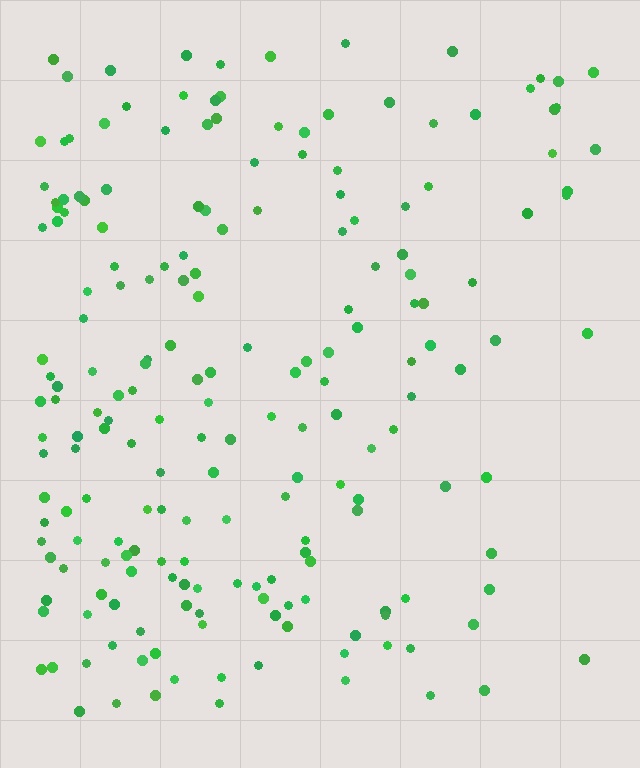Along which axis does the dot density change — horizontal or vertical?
Horizontal.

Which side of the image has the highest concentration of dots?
The left.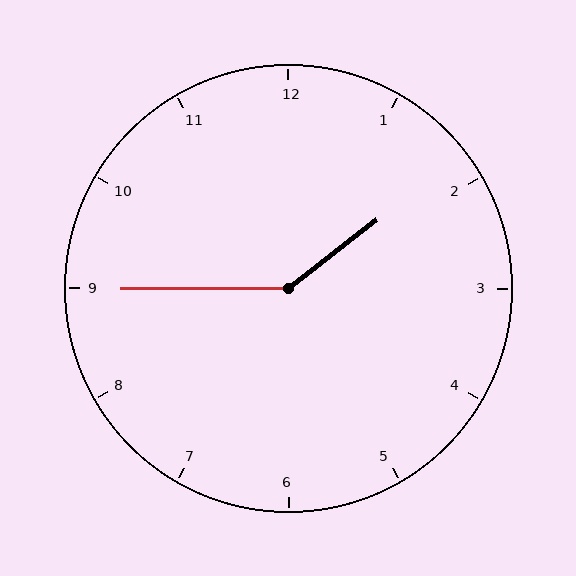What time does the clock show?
1:45.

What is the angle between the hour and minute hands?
Approximately 142 degrees.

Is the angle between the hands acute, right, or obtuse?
It is obtuse.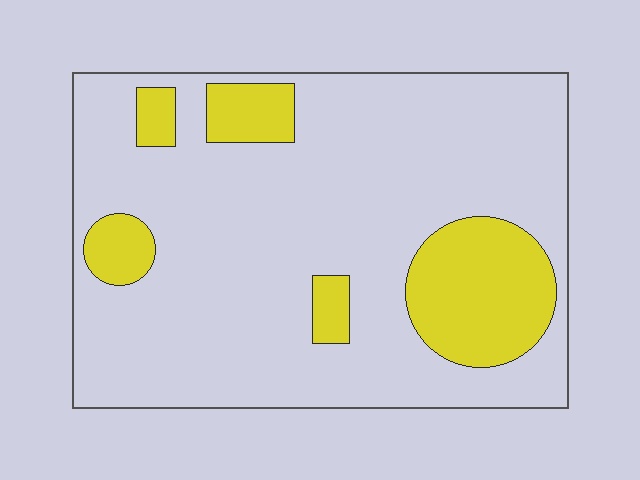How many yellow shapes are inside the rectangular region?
5.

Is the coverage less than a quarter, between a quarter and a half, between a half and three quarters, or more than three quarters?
Less than a quarter.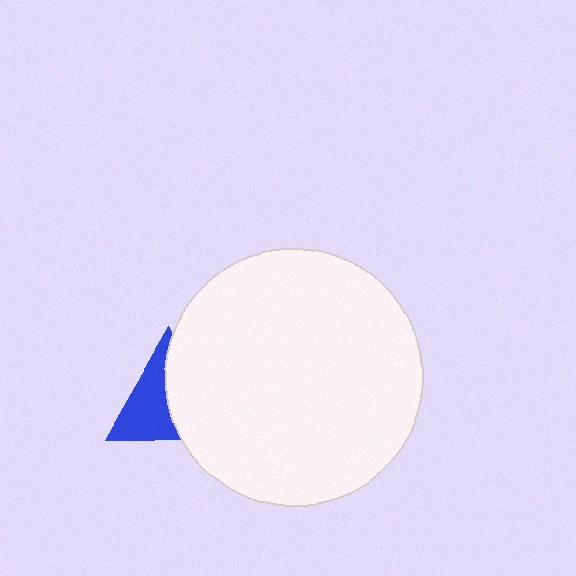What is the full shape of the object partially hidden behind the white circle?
The partially hidden object is a blue triangle.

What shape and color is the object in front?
The object in front is a white circle.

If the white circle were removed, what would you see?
You would see the complete blue triangle.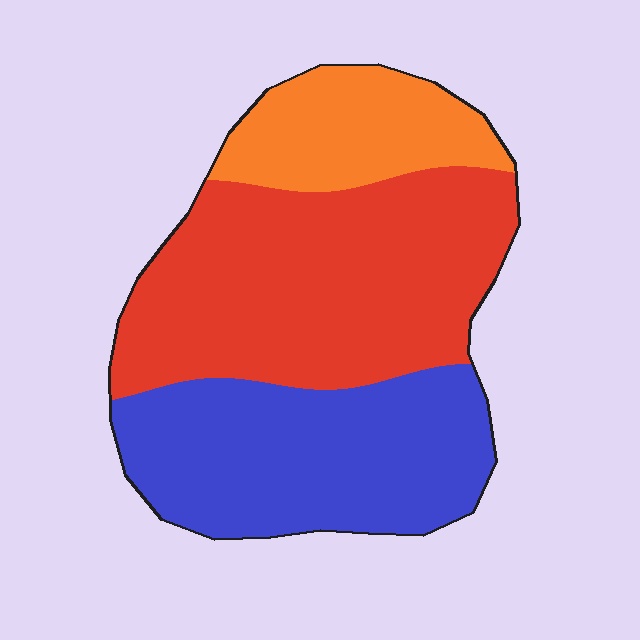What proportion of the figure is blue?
Blue covers about 35% of the figure.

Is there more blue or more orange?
Blue.